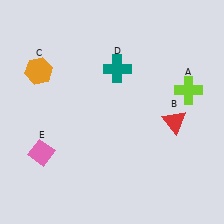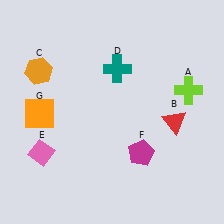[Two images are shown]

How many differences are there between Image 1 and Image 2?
There are 2 differences between the two images.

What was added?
A magenta pentagon (F), an orange square (G) were added in Image 2.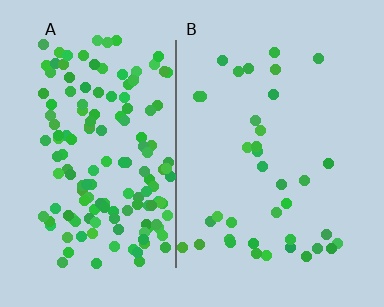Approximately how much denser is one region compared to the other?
Approximately 4.1× — region A over region B.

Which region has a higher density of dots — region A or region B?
A (the left).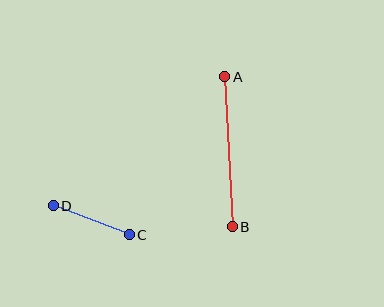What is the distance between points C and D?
The distance is approximately 81 pixels.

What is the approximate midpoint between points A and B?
The midpoint is at approximately (228, 152) pixels.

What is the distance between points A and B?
The distance is approximately 150 pixels.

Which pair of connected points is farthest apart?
Points A and B are farthest apart.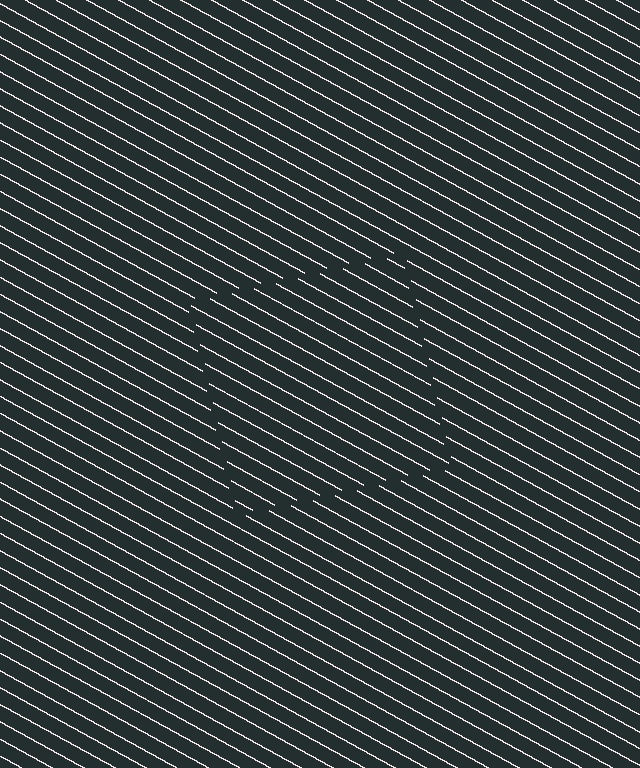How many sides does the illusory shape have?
4 sides — the line-ends trace a square.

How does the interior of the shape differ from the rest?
The interior of the shape contains the same grating, shifted by half a period — the contour is defined by the phase discontinuity where line-ends from the inner and outer gratings abut.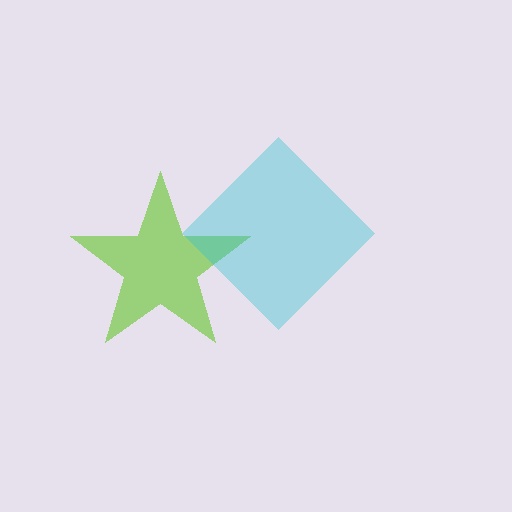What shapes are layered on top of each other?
The layered shapes are: a lime star, a cyan diamond.